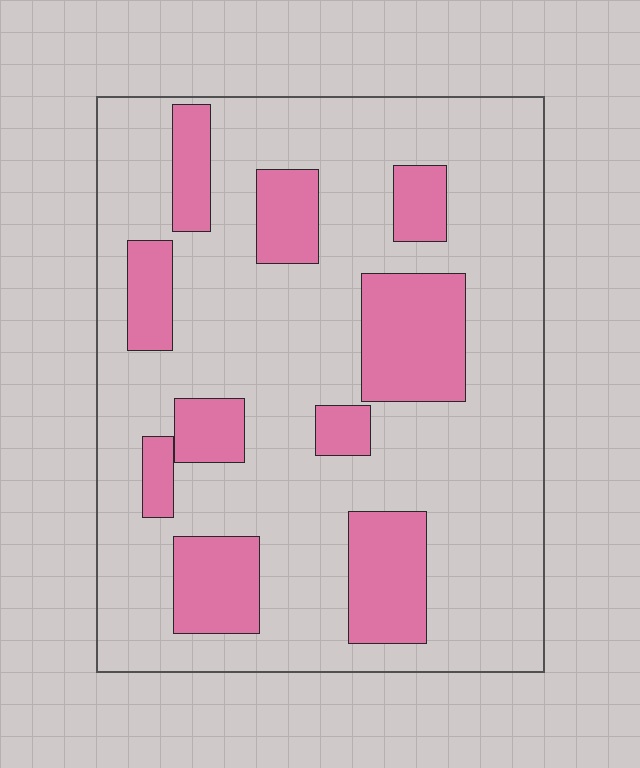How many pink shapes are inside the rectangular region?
10.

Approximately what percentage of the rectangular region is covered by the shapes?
Approximately 25%.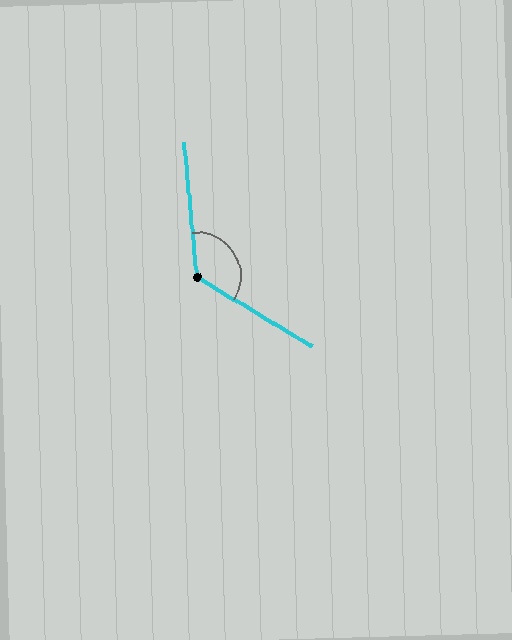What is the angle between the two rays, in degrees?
Approximately 126 degrees.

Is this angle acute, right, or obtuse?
It is obtuse.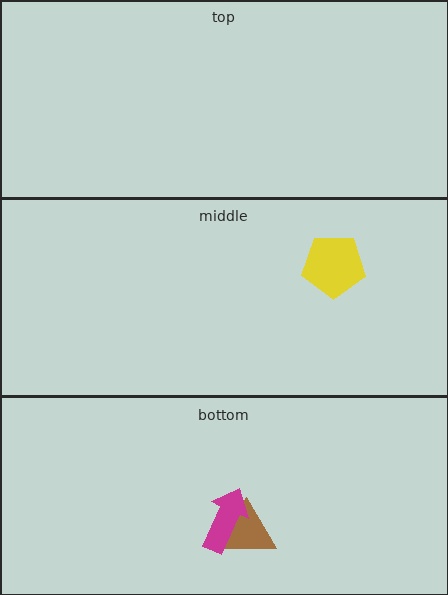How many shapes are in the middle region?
1.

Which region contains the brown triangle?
The bottom region.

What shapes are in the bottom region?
The brown triangle, the magenta arrow.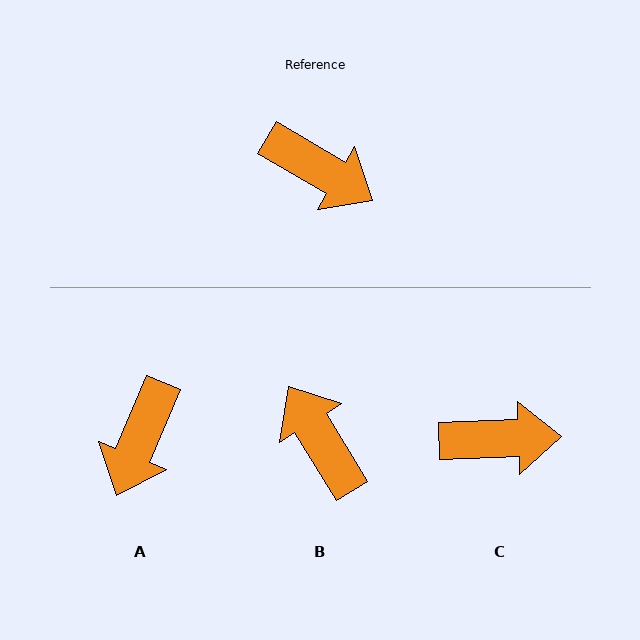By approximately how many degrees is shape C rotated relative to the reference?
Approximately 33 degrees counter-clockwise.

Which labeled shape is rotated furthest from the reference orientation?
B, about 152 degrees away.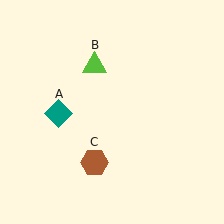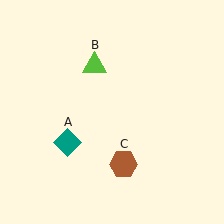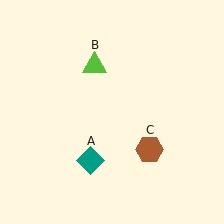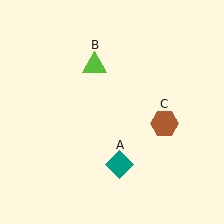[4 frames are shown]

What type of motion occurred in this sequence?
The teal diamond (object A), brown hexagon (object C) rotated counterclockwise around the center of the scene.